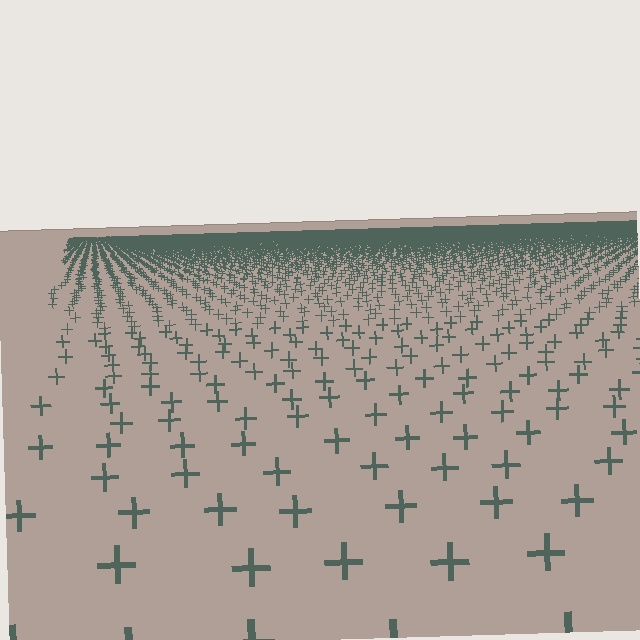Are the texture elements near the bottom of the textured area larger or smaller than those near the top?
Larger. Near the bottom, elements are closer to the viewer and appear at a bigger on-screen size.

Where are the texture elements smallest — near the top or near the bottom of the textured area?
Near the top.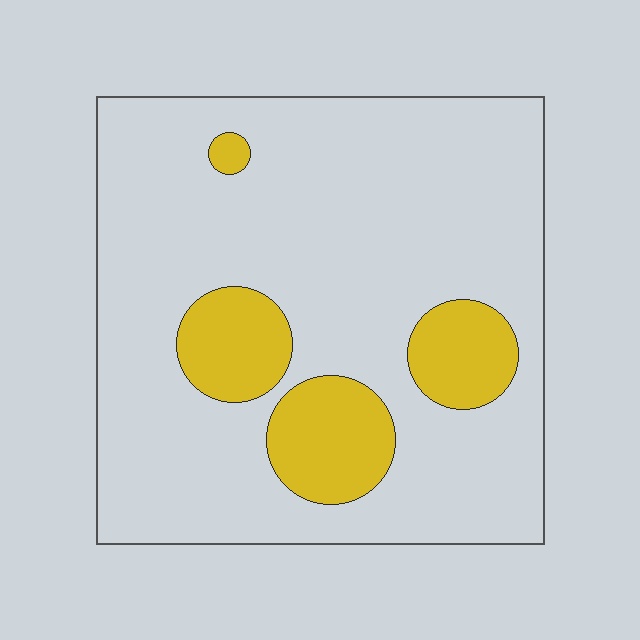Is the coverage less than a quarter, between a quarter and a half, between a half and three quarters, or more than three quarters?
Less than a quarter.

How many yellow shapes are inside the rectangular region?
4.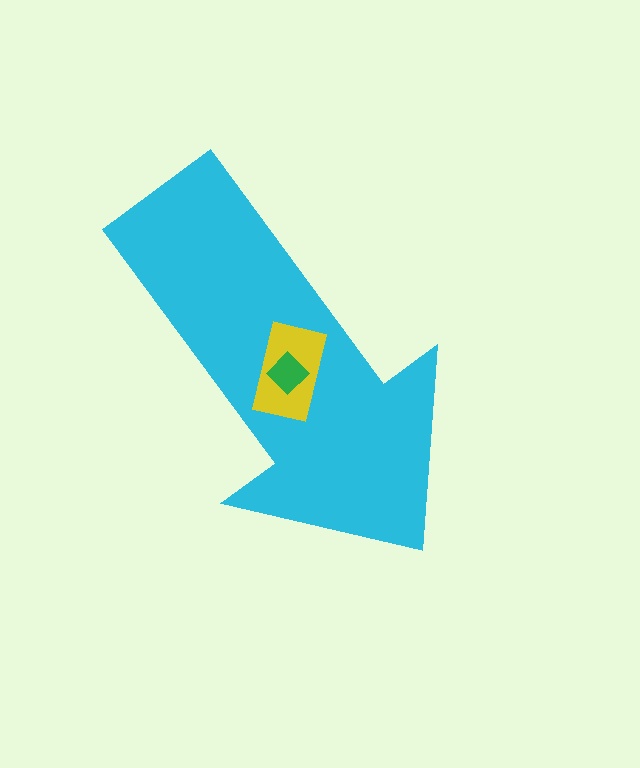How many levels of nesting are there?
3.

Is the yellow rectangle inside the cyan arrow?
Yes.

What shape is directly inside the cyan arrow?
The yellow rectangle.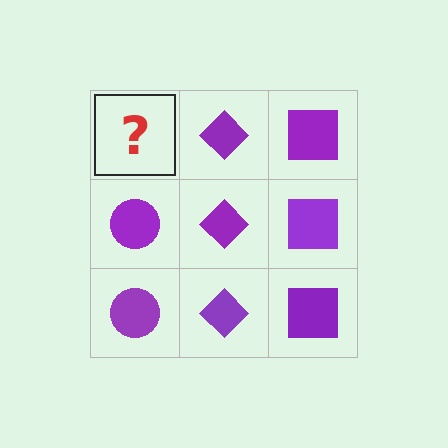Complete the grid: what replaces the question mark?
The question mark should be replaced with a purple circle.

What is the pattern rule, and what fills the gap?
The rule is that each column has a consistent shape. The gap should be filled with a purple circle.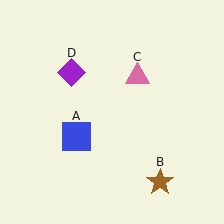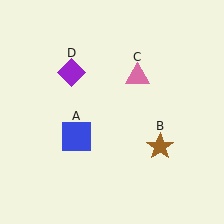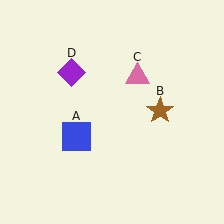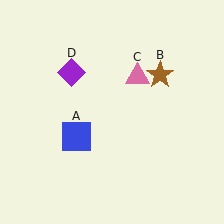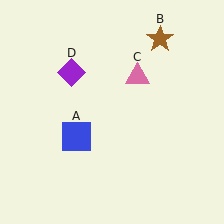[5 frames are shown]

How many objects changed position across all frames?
1 object changed position: brown star (object B).